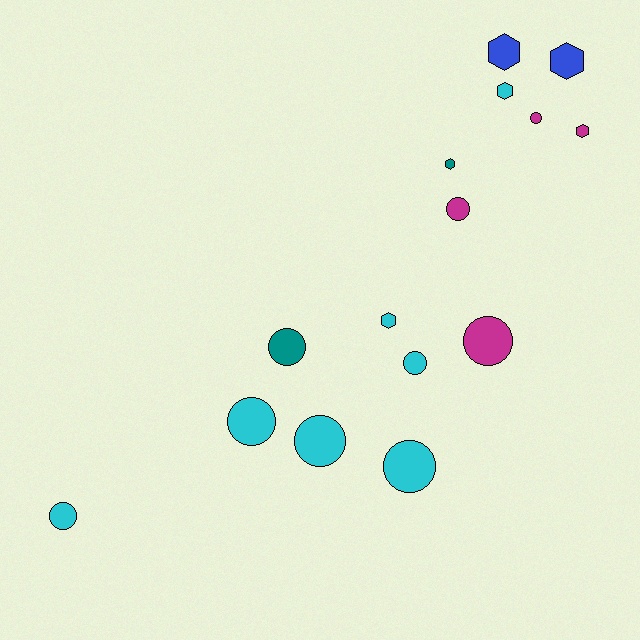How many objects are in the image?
There are 15 objects.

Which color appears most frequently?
Cyan, with 7 objects.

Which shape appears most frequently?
Circle, with 9 objects.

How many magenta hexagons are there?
There is 1 magenta hexagon.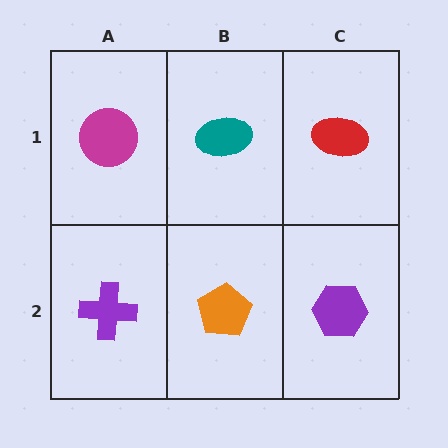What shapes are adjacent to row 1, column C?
A purple hexagon (row 2, column C), a teal ellipse (row 1, column B).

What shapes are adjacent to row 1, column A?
A purple cross (row 2, column A), a teal ellipse (row 1, column B).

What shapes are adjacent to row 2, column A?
A magenta circle (row 1, column A), an orange pentagon (row 2, column B).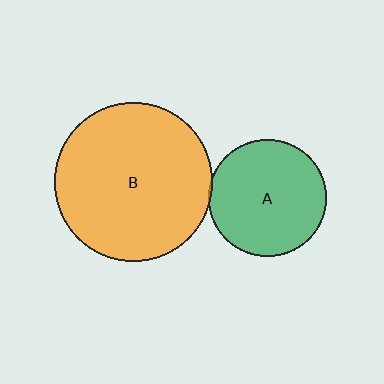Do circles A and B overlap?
Yes.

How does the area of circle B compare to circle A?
Approximately 1.8 times.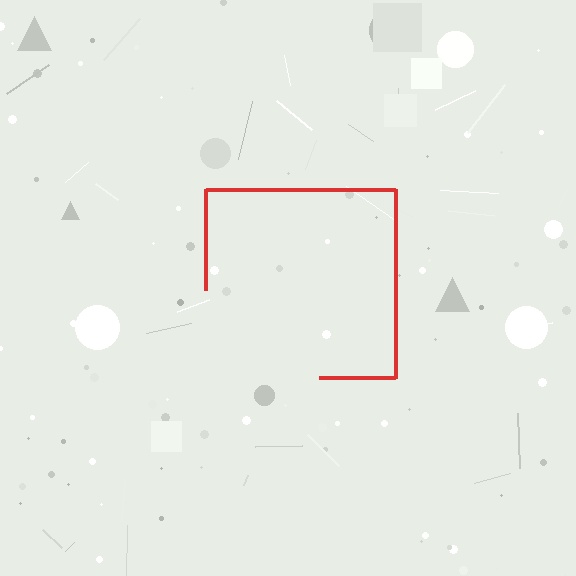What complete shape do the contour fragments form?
The contour fragments form a square.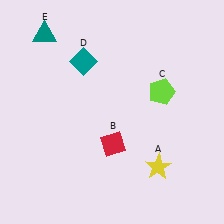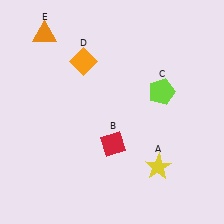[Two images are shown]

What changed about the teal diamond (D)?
In Image 1, D is teal. In Image 2, it changed to orange.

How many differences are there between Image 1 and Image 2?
There are 2 differences between the two images.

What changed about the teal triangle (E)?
In Image 1, E is teal. In Image 2, it changed to orange.